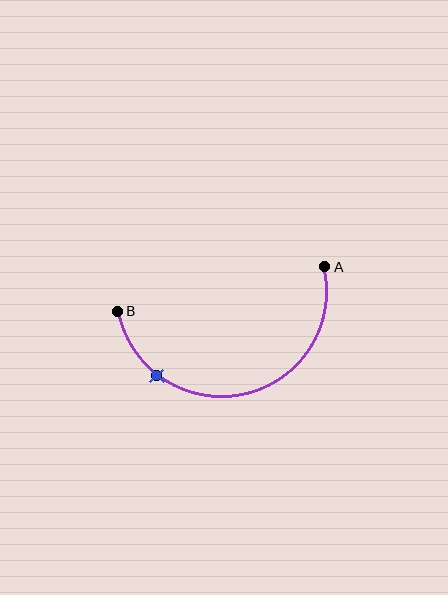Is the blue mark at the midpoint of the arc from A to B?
No. The blue mark lies on the arc but is closer to endpoint B. The arc midpoint would be at the point on the curve equidistant along the arc from both A and B.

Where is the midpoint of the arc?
The arc midpoint is the point on the curve farthest from the straight line joining A and B. It sits below that line.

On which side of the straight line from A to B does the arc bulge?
The arc bulges below the straight line connecting A and B.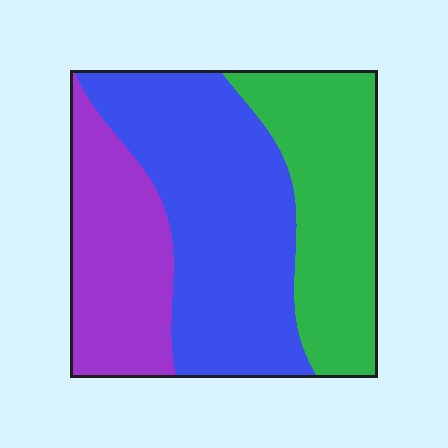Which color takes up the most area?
Blue, at roughly 45%.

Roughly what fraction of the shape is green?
Green covers 30% of the shape.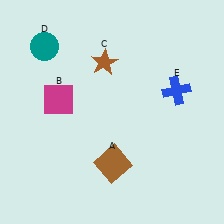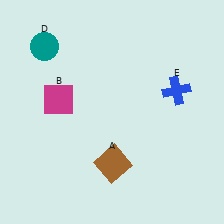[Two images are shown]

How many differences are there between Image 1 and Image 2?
There is 1 difference between the two images.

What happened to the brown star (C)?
The brown star (C) was removed in Image 2. It was in the top-left area of Image 1.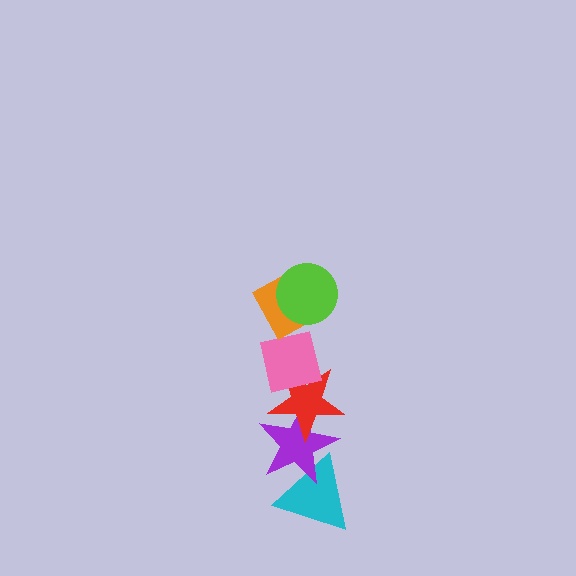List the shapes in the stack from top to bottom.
From top to bottom: the lime circle, the orange diamond, the pink square, the red star, the purple star, the cyan triangle.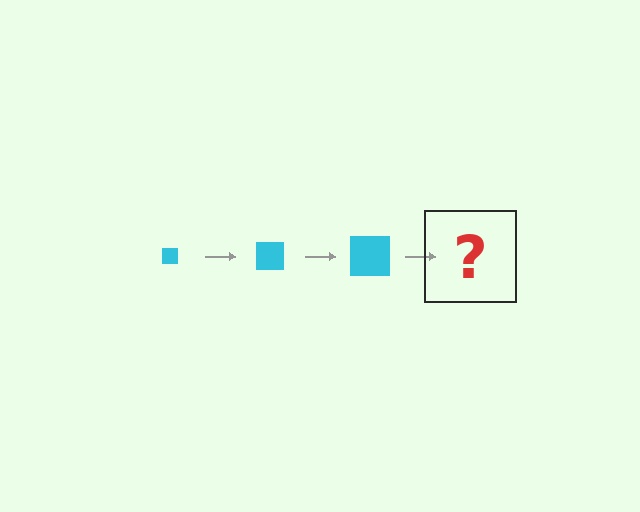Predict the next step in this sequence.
The next step is a cyan square, larger than the previous one.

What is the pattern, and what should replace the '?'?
The pattern is that the square gets progressively larger each step. The '?' should be a cyan square, larger than the previous one.